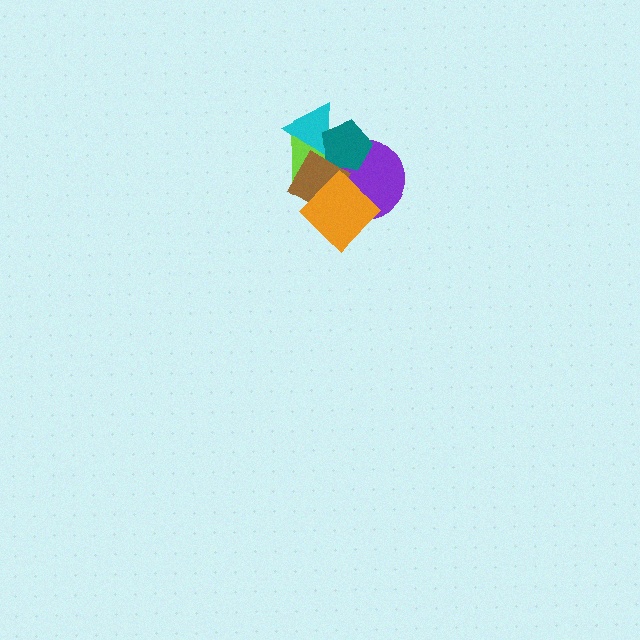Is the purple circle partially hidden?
Yes, it is partially covered by another shape.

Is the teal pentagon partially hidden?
Yes, it is partially covered by another shape.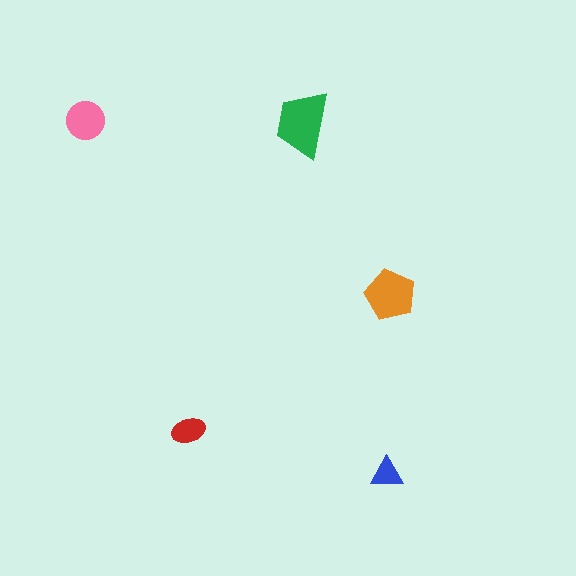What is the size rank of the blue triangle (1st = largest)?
5th.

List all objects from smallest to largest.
The blue triangle, the red ellipse, the pink circle, the orange pentagon, the green trapezoid.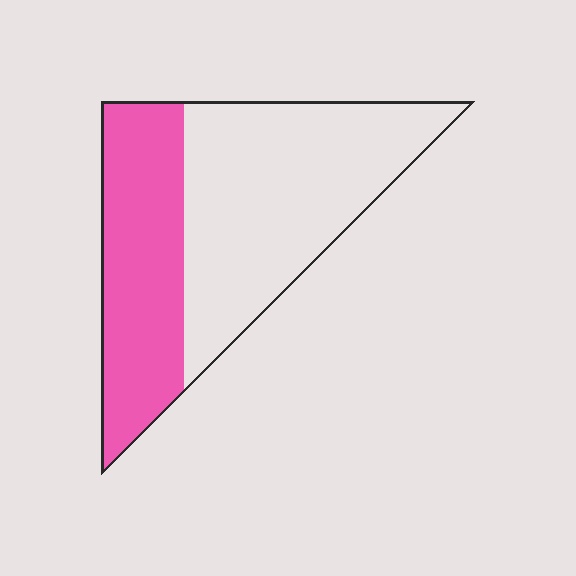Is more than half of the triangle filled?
No.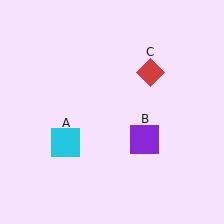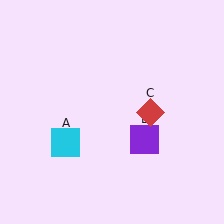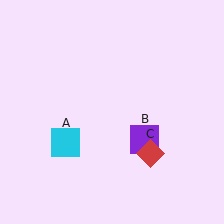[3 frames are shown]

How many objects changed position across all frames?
1 object changed position: red diamond (object C).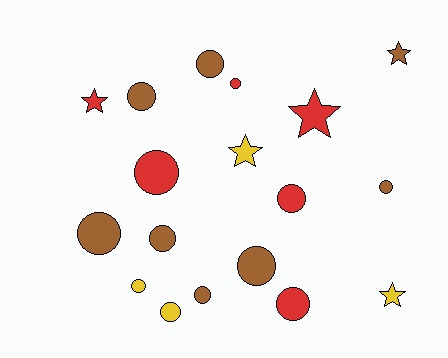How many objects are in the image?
There are 18 objects.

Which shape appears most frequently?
Circle, with 13 objects.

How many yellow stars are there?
There are 2 yellow stars.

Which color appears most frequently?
Brown, with 8 objects.